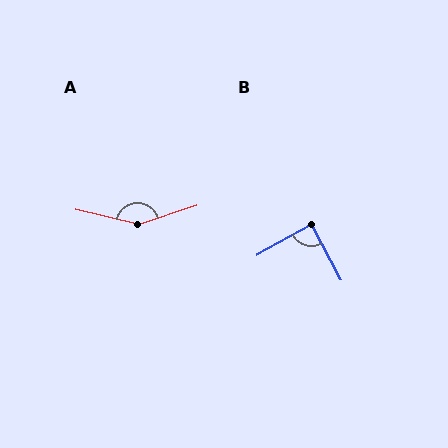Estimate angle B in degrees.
Approximately 89 degrees.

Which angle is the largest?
A, at approximately 148 degrees.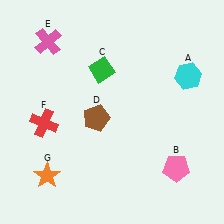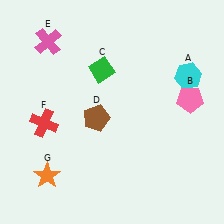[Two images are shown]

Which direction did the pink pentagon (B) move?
The pink pentagon (B) moved up.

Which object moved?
The pink pentagon (B) moved up.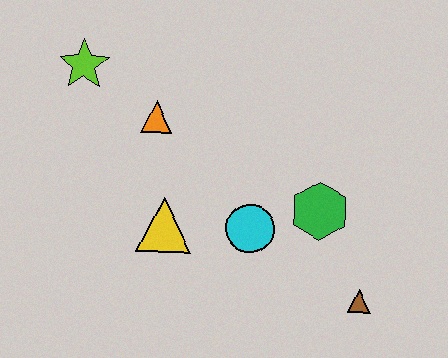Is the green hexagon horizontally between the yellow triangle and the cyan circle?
No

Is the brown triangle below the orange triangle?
Yes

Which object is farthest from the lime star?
The brown triangle is farthest from the lime star.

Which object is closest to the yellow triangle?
The cyan circle is closest to the yellow triangle.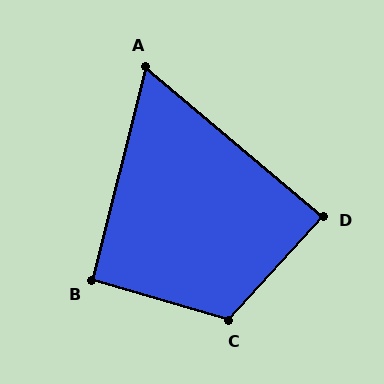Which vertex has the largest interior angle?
C, at approximately 116 degrees.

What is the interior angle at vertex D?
Approximately 88 degrees (approximately right).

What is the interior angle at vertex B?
Approximately 92 degrees (approximately right).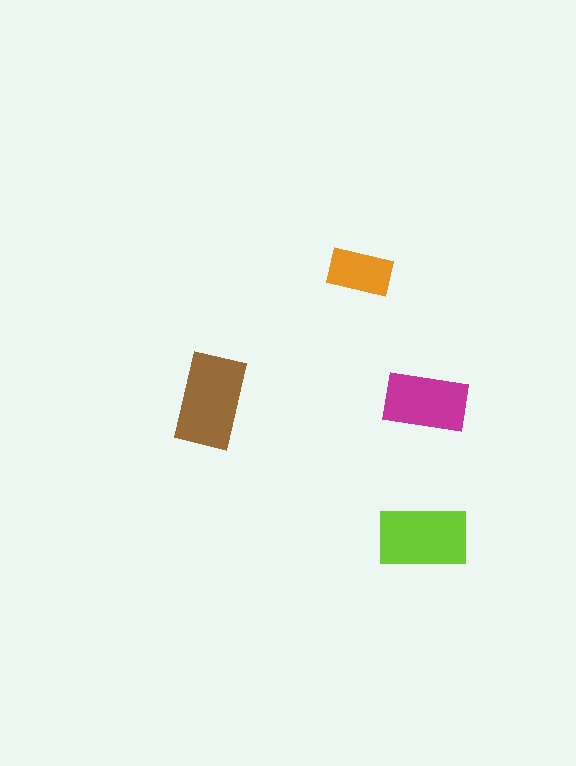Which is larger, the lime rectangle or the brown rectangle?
The brown one.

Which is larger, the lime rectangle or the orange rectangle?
The lime one.